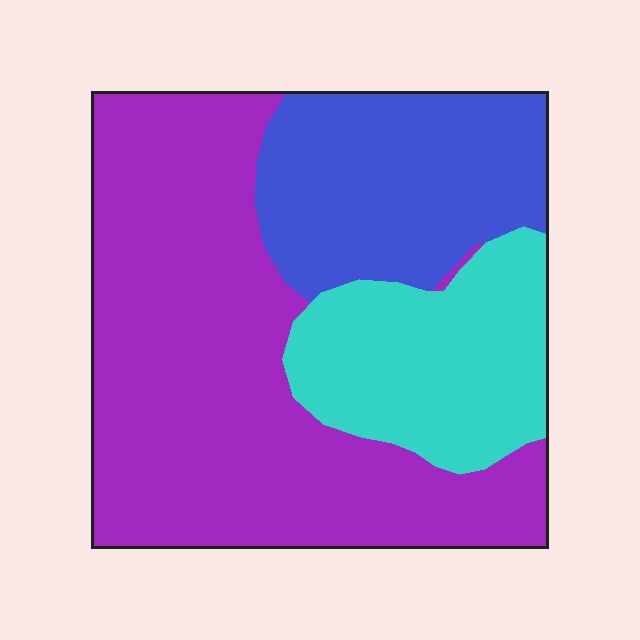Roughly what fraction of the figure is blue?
Blue takes up about one quarter (1/4) of the figure.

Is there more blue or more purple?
Purple.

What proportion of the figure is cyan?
Cyan covers 22% of the figure.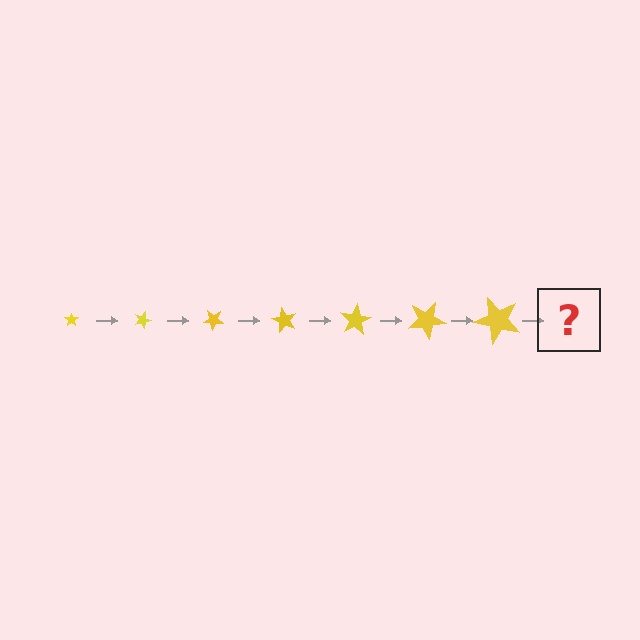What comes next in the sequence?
The next element should be a star, larger than the previous one and rotated 140 degrees from the start.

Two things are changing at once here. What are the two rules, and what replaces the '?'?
The two rules are that the star grows larger each step and it rotates 20 degrees each step. The '?' should be a star, larger than the previous one and rotated 140 degrees from the start.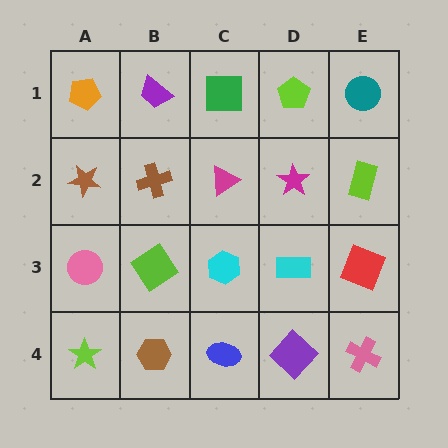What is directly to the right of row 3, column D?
A red square.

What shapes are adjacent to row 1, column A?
A brown star (row 2, column A), a purple trapezoid (row 1, column B).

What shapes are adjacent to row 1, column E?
A lime rectangle (row 2, column E), a lime pentagon (row 1, column D).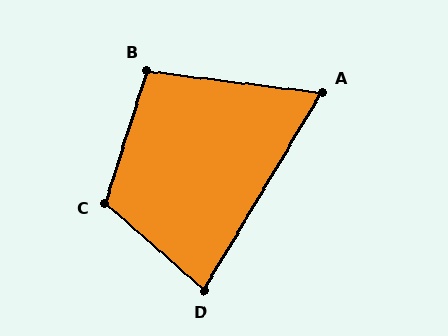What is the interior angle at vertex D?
Approximately 79 degrees (acute).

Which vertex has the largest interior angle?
C, at approximately 114 degrees.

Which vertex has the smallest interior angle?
A, at approximately 66 degrees.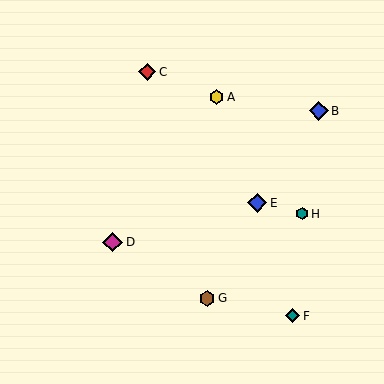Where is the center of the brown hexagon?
The center of the brown hexagon is at (207, 298).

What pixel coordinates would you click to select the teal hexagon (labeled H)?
Click at (302, 214) to select the teal hexagon H.